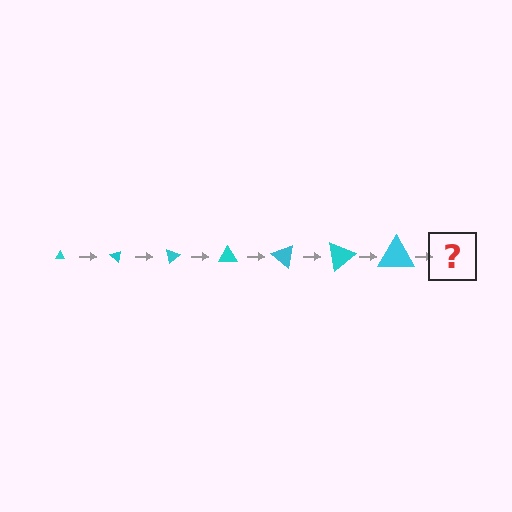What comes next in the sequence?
The next element should be a triangle, larger than the previous one and rotated 280 degrees from the start.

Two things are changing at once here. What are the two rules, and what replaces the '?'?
The two rules are that the triangle grows larger each step and it rotates 40 degrees each step. The '?' should be a triangle, larger than the previous one and rotated 280 degrees from the start.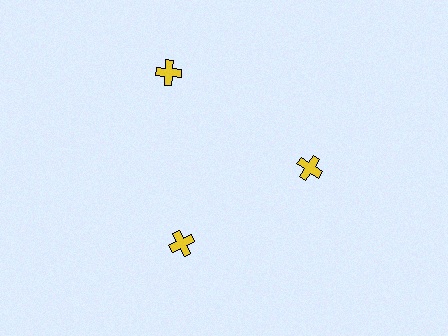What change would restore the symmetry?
The symmetry would be restored by moving it inward, back onto the ring so that all 3 crosses sit at equal angles and equal distance from the center.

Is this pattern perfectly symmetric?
No. The 3 yellow crosses are arranged in a ring, but one element near the 11 o'clock position is pushed outward from the center, breaking the 3-fold rotational symmetry.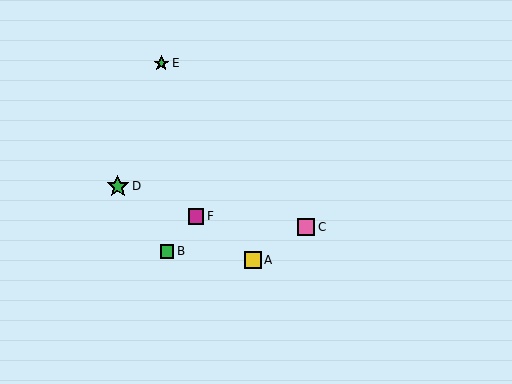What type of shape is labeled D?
Shape D is a green star.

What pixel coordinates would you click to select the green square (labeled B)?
Click at (167, 251) to select the green square B.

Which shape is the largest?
The green star (labeled D) is the largest.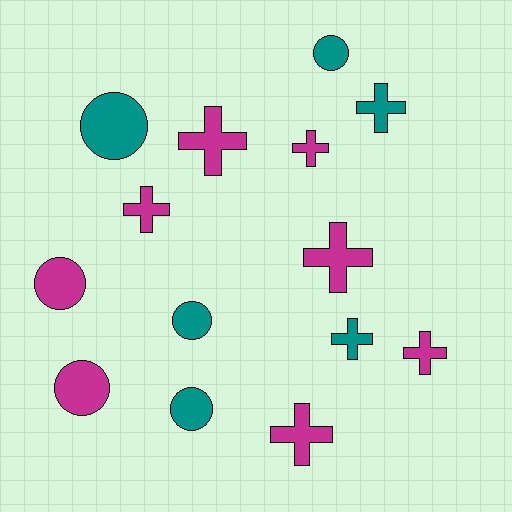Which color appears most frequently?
Magenta, with 8 objects.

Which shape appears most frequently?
Cross, with 8 objects.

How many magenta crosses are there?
There are 6 magenta crosses.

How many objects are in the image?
There are 14 objects.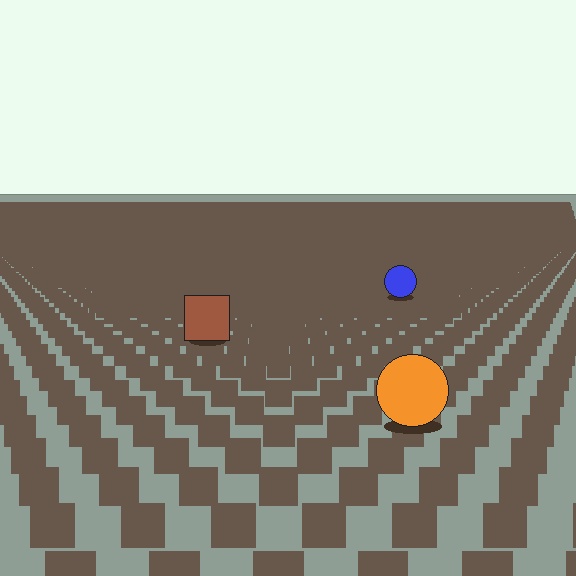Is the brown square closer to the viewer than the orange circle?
No. The orange circle is closer — you can tell from the texture gradient: the ground texture is coarser near it.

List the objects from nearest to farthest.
From nearest to farthest: the orange circle, the brown square, the blue circle.